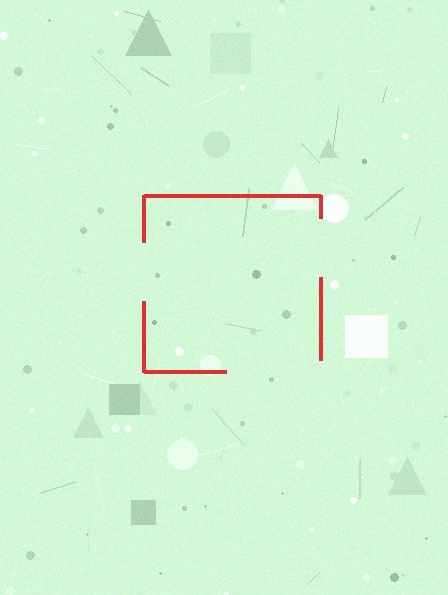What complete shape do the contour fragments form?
The contour fragments form a square.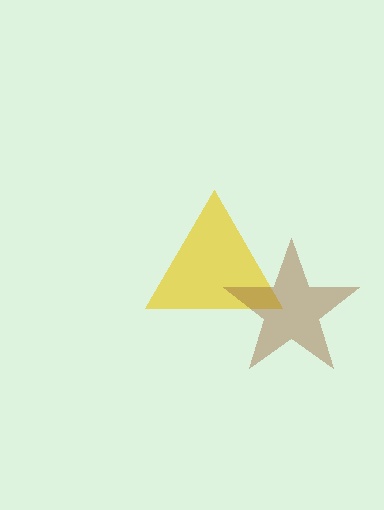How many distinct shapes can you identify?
There are 2 distinct shapes: a yellow triangle, a brown star.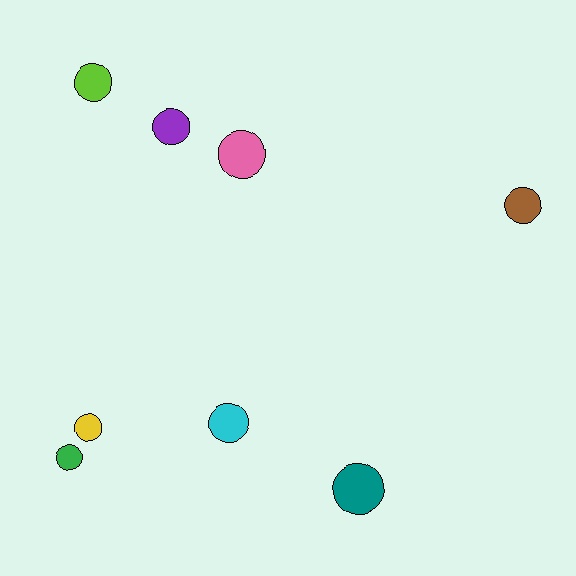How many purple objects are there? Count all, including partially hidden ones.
There is 1 purple object.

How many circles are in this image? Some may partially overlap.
There are 8 circles.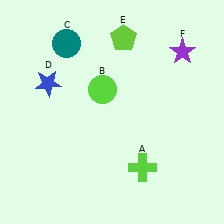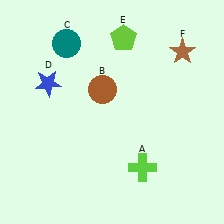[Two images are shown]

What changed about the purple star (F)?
In Image 1, F is purple. In Image 2, it changed to brown.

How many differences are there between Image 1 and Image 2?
There are 2 differences between the two images.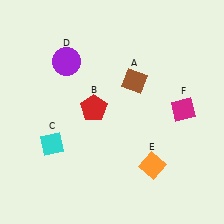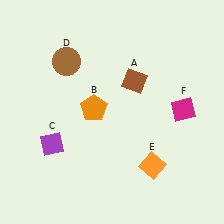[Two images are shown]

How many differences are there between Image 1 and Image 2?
There are 3 differences between the two images.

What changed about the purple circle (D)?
In Image 1, D is purple. In Image 2, it changed to brown.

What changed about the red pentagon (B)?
In Image 1, B is red. In Image 2, it changed to orange.